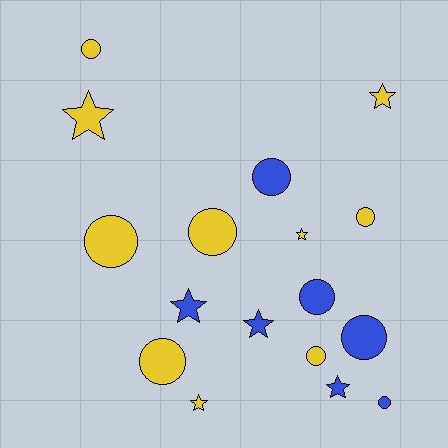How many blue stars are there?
There are 3 blue stars.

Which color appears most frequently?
Yellow, with 10 objects.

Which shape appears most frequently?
Circle, with 10 objects.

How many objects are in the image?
There are 17 objects.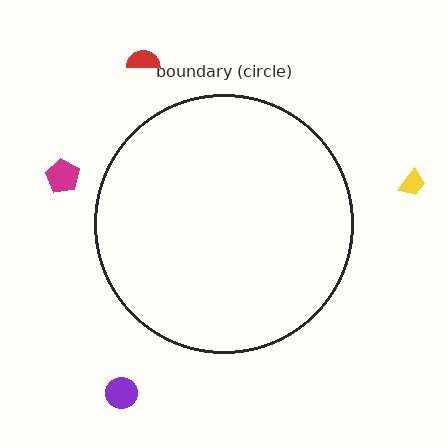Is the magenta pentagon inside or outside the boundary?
Outside.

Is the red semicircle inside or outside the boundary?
Outside.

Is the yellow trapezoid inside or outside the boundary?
Outside.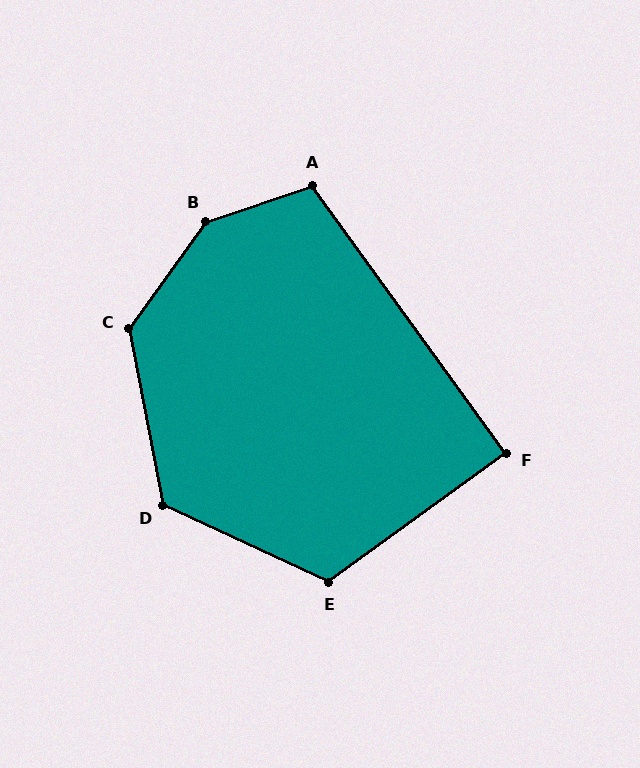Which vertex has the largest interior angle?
B, at approximately 144 degrees.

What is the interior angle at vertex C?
Approximately 134 degrees (obtuse).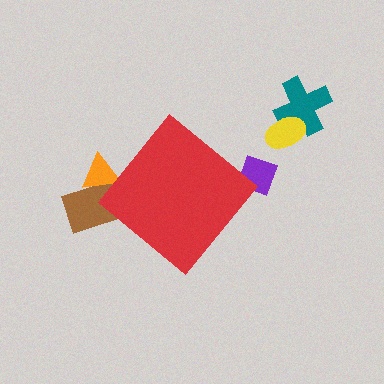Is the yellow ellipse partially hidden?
No, the yellow ellipse is fully visible.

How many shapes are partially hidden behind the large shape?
3 shapes are partially hidden.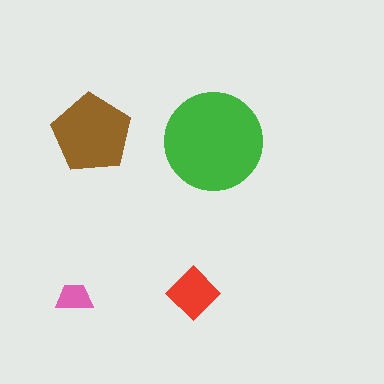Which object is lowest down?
The pink trapezoid is bottommost.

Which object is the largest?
The green circle.